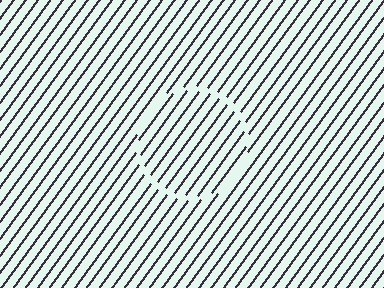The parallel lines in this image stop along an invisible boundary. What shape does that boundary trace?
An illusory circle. The interior of the shape contains the same grating, shifted by half a period — the contour is defined by the phase discontinuity where line-ends from the inner and outer gratings abut.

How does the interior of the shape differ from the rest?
The interior of the shape contains the same grating, shifted by half a period — the contour is defined by the phase discontinuity where line-ends from the inner and outer gratings abut.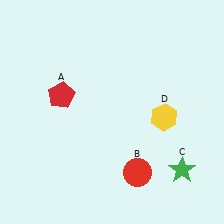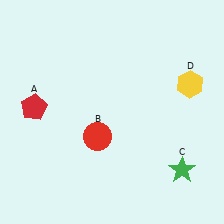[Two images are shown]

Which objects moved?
The objects that moved are: the red pentagon (A), the red circle (B), the yellow hexagon (D).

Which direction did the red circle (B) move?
The red circle (B) moved left.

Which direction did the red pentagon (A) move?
The red pentagon (A) moved left.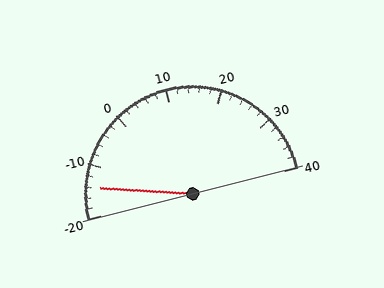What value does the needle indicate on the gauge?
The needle indicates approximately -14.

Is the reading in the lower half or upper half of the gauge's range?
The reading is in the lower half of the range (-20 to 40).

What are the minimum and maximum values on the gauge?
The gauge ranges from -20 to 40.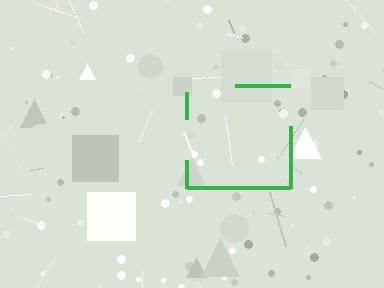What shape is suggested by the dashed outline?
The dashed outline suggests a square.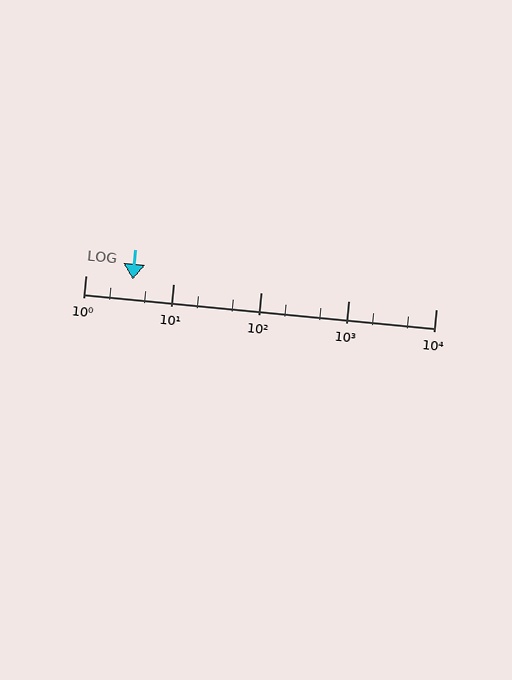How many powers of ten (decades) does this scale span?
The scale spans 4 decades, from 1 to 10000.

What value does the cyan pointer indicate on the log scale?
The pointer indicates approximately 3.5.